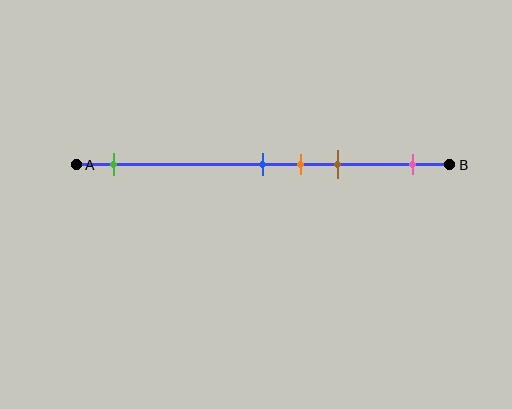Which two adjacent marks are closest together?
The blue and orange marks are the closest adjacent pair.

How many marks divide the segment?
There are 5 marks dividing the segment.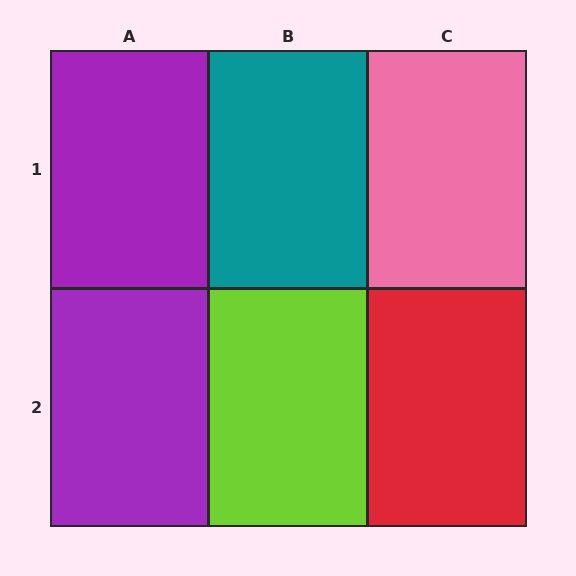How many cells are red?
1 cell is red.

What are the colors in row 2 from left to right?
Purple, lime, red.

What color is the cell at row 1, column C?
Pink.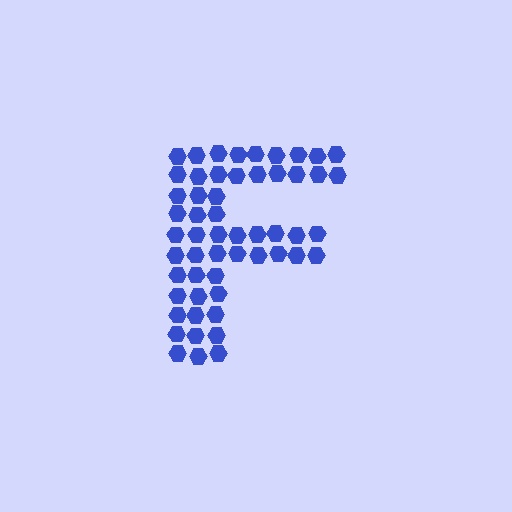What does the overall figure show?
The overall figure shows the letter F.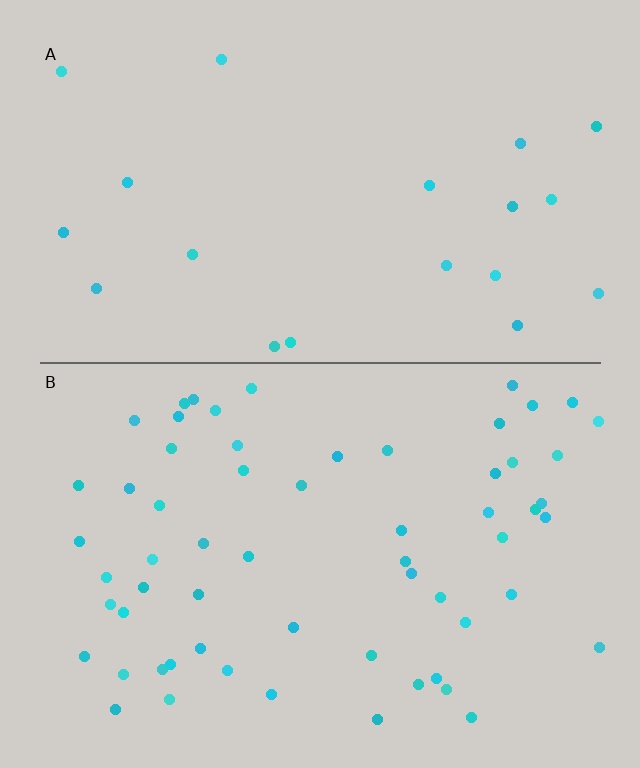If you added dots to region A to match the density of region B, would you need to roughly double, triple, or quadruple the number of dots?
Approximately triple.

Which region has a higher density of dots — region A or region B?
B (the bottom).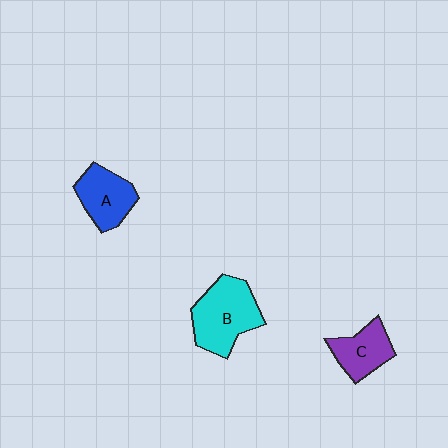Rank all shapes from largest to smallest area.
From largest to smallest: B (cyan), A (blue), C (purple).